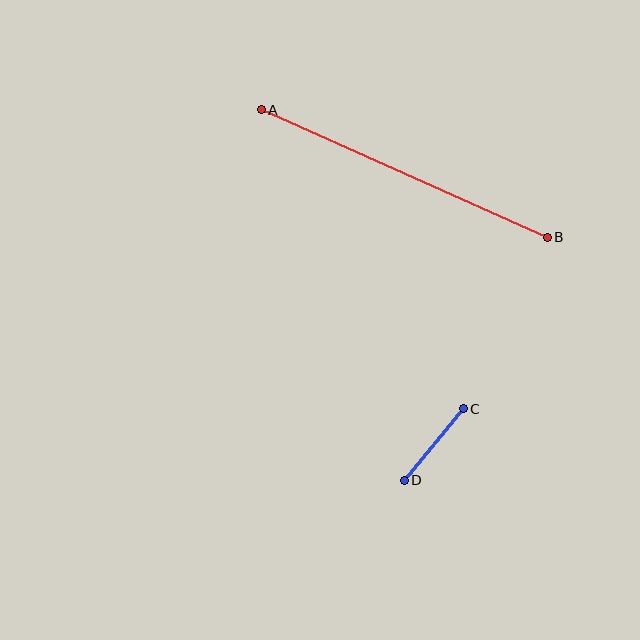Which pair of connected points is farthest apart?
Points A and B are farthest apart.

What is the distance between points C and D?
The distance is approximately 93 pixels.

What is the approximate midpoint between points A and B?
The midpoint is at approximately (404, 174) pixels.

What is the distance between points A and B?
The distance is approximately 313 pixels.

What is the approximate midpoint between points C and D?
The midpoint is at approximately (434, 444) pixels.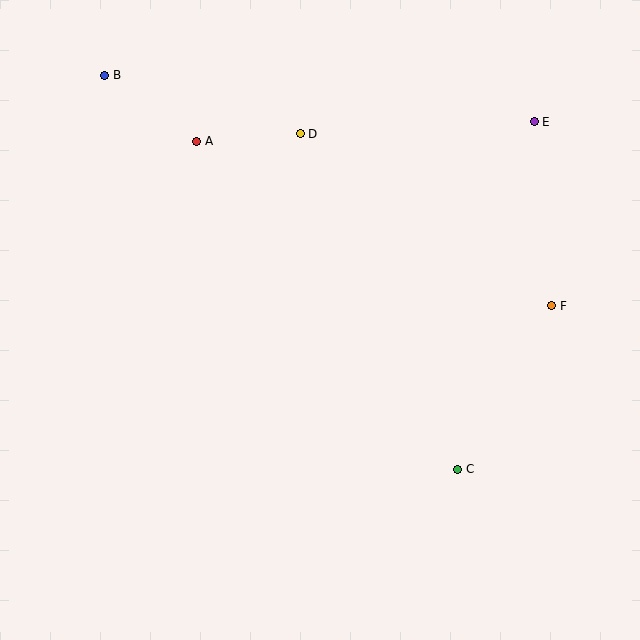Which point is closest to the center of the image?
Point D at (300, 134) is closest to the center.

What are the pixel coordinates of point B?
Point B is at (105, 75).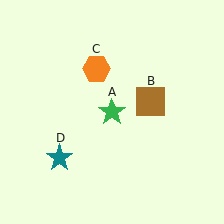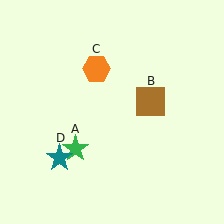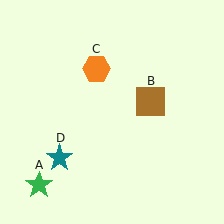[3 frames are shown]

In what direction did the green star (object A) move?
The green star (object A) moved down and to the left.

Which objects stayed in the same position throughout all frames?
Brown square (object B) and orange hexagon (object C) and teal star (object D) remained stationary.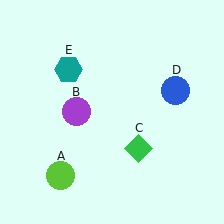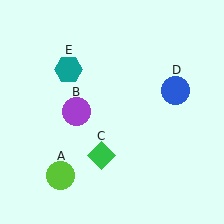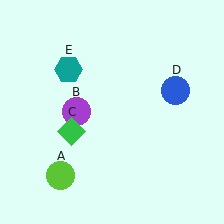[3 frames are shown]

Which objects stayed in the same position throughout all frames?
Lime circle (object A) and purple circle (object B) and blue circle (object D) and teal hexagon (object E) remained stationary.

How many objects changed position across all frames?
1 object changed position: green diamond (object C).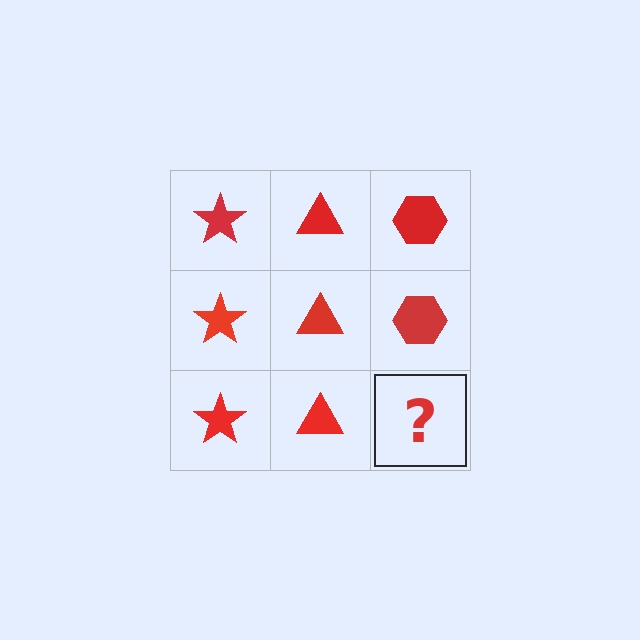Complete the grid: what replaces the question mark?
The question mark should be replaced with a red hexagon.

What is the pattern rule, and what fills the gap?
The rule is that each column has a consistent shape. The gap should be filled with a red hexagon.